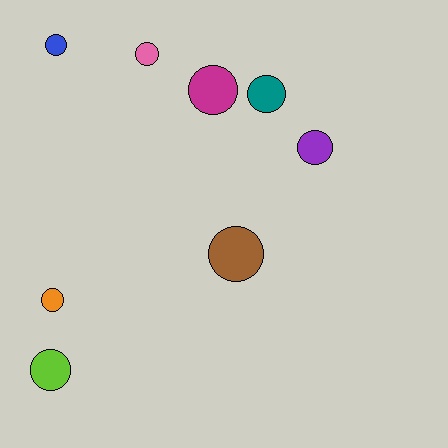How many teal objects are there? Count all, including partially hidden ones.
There is 1 teal object.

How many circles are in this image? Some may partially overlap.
There are 8 circles.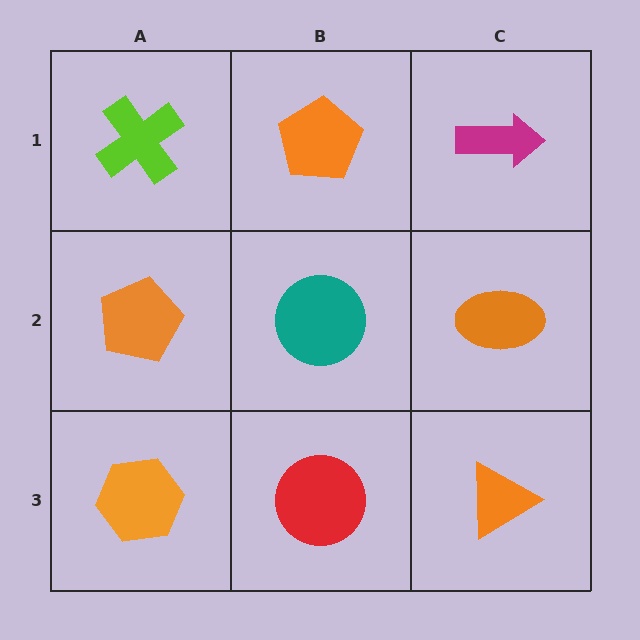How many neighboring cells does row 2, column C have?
3.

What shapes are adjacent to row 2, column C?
A magenta arrow (row 1, column C), an orange triangle (row 3, column C), a teal circle (row 2, column B).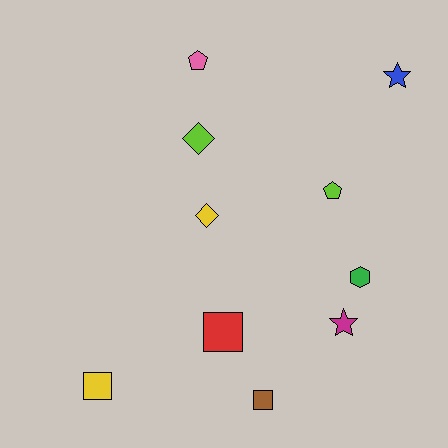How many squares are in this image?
There are 3 squares.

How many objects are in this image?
There are 10 objects.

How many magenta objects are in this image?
There is 1 magenta object.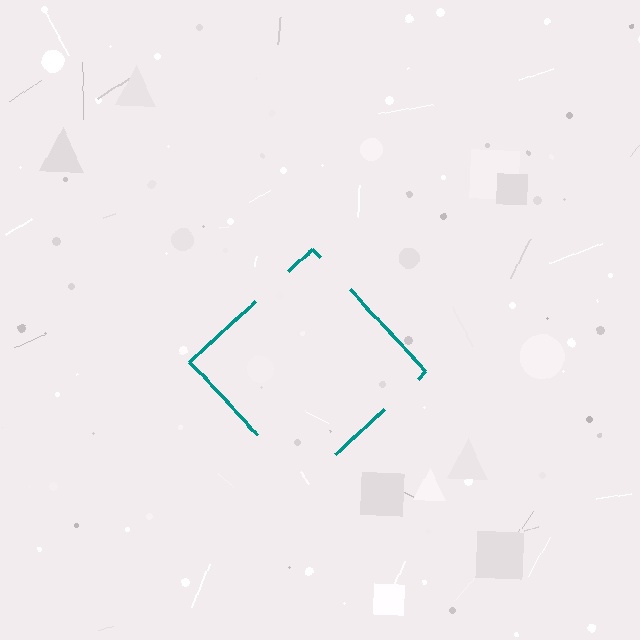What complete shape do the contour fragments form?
The contour fragments form a diamond.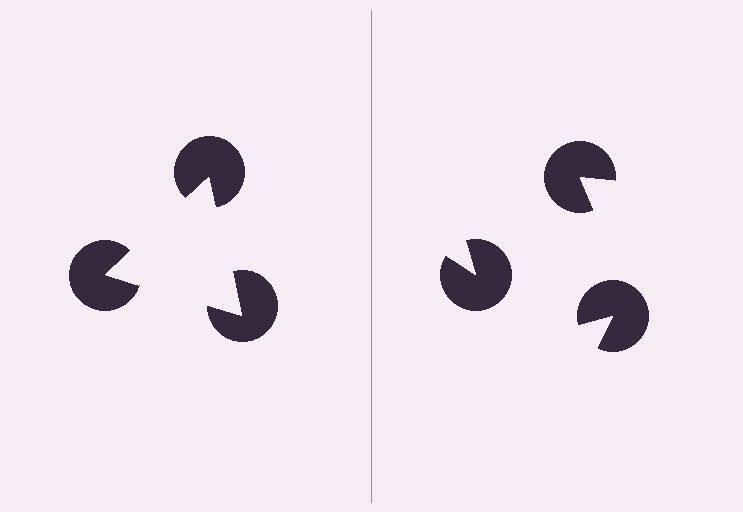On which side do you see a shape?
An illusory triangle appears on the left side. On the right side the wedge cuts are rotated, so no coherent shape forms.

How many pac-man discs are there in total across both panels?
6 — 3 on each side.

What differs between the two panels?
The pac-man discs are positioned identically on both sides; only the wedge orientations differ. On the left they align to a triangle; on the right they are misaligned.